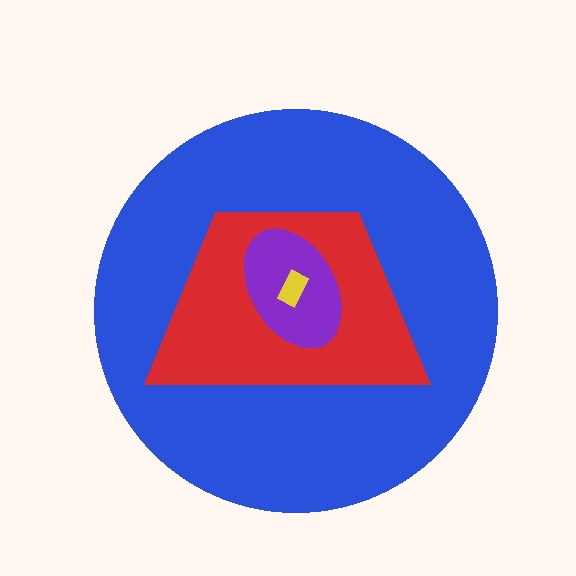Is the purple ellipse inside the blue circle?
Yes.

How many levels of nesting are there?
4.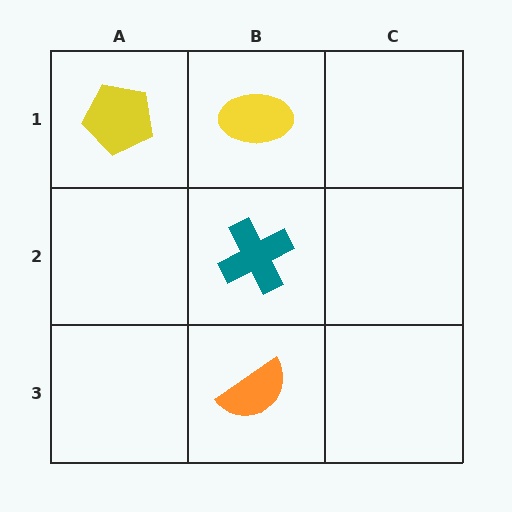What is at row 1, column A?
A yellow pentagon.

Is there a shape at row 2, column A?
No, that cell is empty.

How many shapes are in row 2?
1 shape.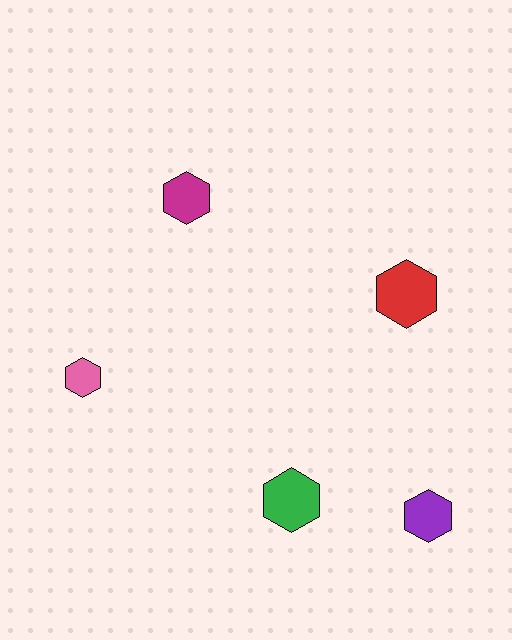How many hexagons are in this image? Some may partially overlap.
There are 5 hexagons.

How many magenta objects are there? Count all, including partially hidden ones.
There is 1 magenta object.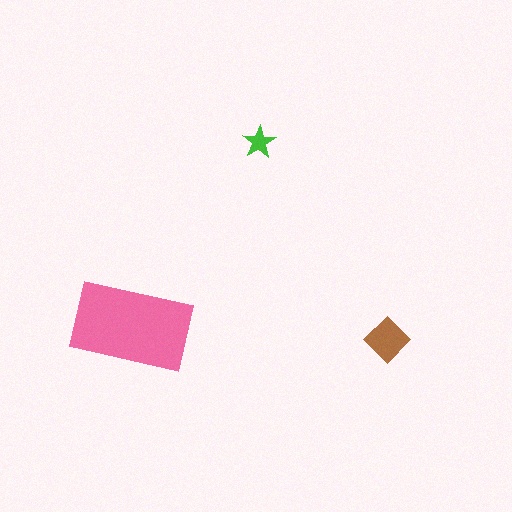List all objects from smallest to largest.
The green star, the brown diamond, the pink rectangle.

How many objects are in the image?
There are 3 objects in the image.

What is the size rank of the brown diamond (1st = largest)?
2nd.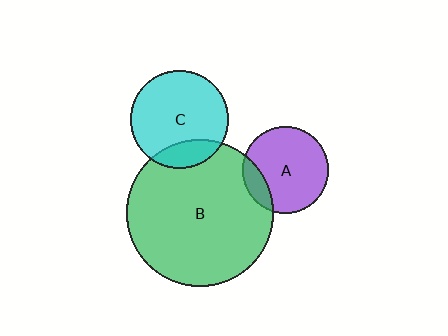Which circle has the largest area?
Circle B (green).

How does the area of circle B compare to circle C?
Approximately 2.2 times.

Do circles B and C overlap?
Yes.